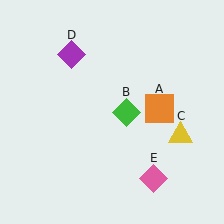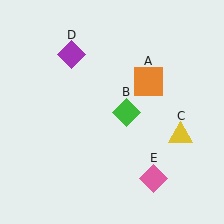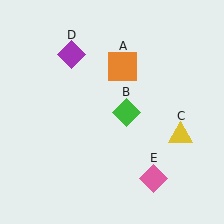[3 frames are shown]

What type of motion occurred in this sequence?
The orange square (object A) rotated counterclockwise around the center of the scene.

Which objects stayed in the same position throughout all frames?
Green diamond (object B) and yellow triangle (object C) and purple diamond (object D) and pink diamond (object E) remained stationary.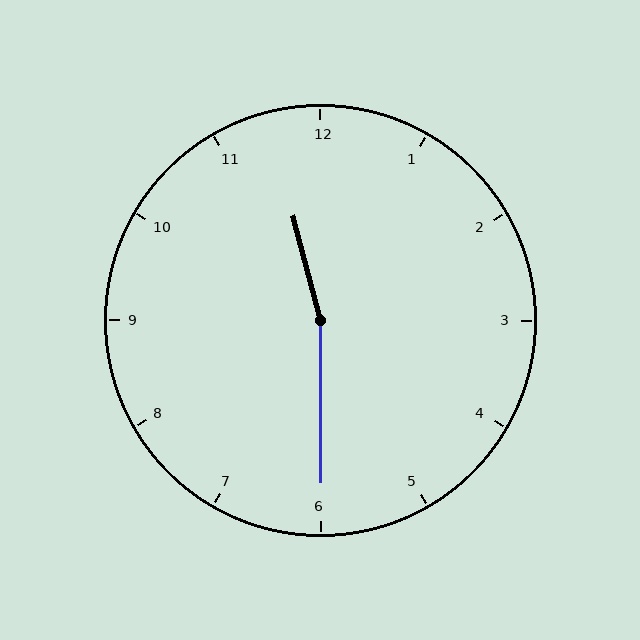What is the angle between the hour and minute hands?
Approximately 165 degrees.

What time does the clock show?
11:30.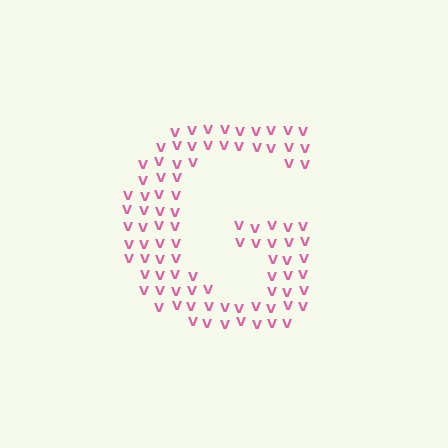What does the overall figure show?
The overall figure shows the letter G.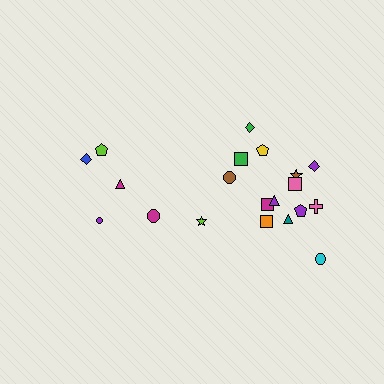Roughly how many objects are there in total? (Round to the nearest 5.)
Roughly 20 objects in total.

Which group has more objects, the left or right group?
The right group.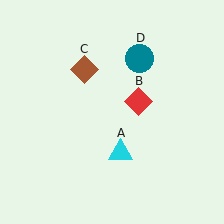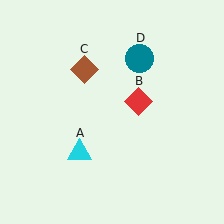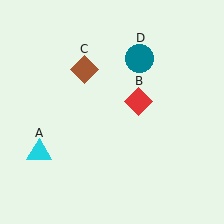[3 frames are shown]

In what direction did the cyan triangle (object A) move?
The cyan triangle (object A) moved left.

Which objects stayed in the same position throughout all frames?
Red diamond (object B) and brown diamond (object C) and teal circle (object D) remained stationary.